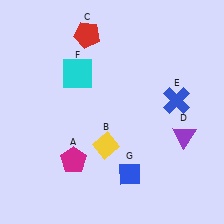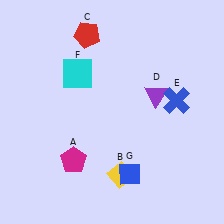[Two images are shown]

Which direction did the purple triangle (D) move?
The purple triangle (D) moved up.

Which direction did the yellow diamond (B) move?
The yellow diamond (B) moved down.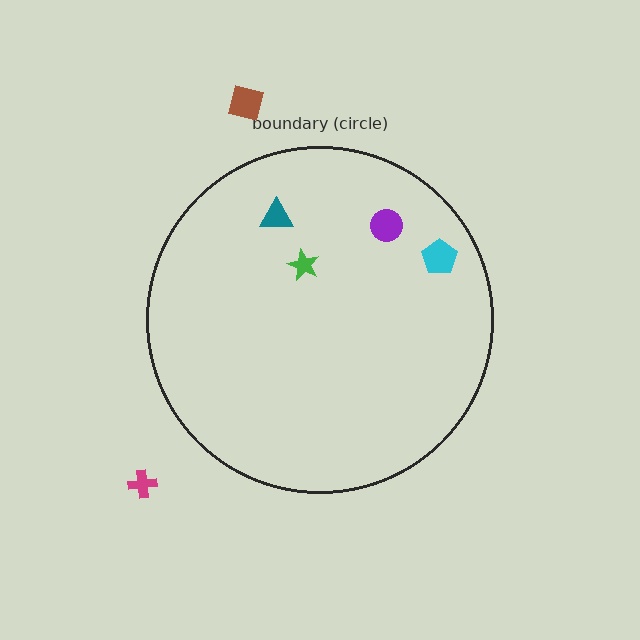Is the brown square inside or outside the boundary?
Outside.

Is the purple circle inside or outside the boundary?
Inside.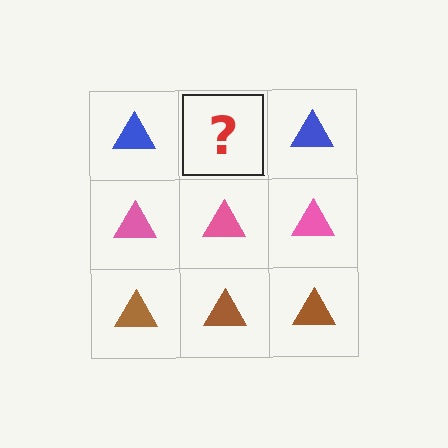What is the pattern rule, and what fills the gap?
The rule is that each row has a consistent color. The gap should be filled with a blue triangle.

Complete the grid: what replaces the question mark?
The question mark should be replaced with a blue triangle.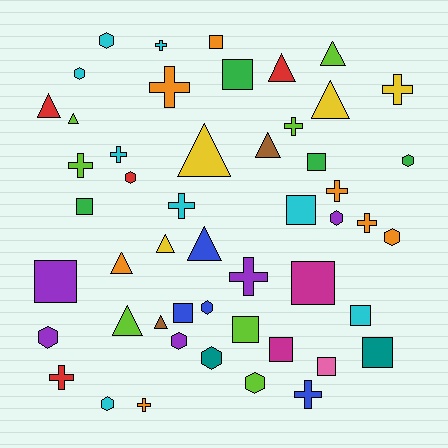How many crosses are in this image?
There are 13 crosses.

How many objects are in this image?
There are 50 objects.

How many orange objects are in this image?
There are 7 orange objects.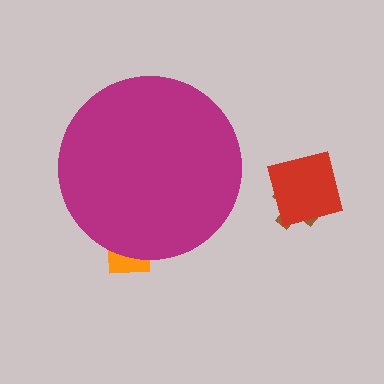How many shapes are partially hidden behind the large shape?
1 shape is partially hidden.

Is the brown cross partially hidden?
No, the brown cross is fully visible.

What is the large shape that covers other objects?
A magenta circle.